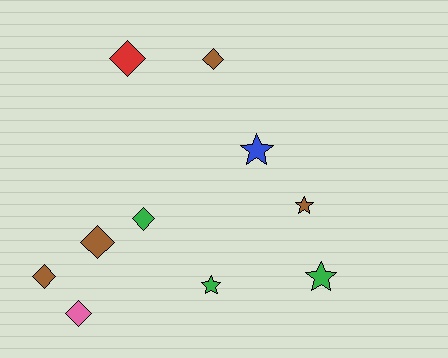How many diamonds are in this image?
There are 6 diamonds.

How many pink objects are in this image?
There is 1 pink object.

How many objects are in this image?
There are 10 objects.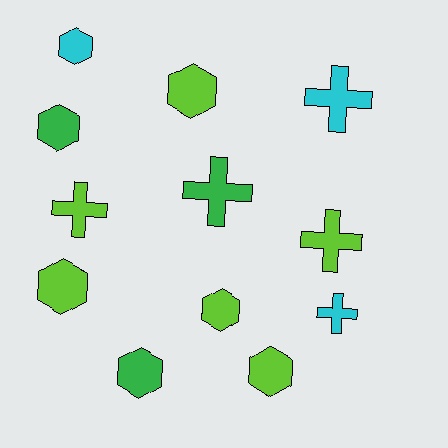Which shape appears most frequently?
Hexagon, with 7 objects.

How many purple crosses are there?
There are no purple crosses.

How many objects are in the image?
There are 12 objects.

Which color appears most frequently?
Lime, with 6 objects.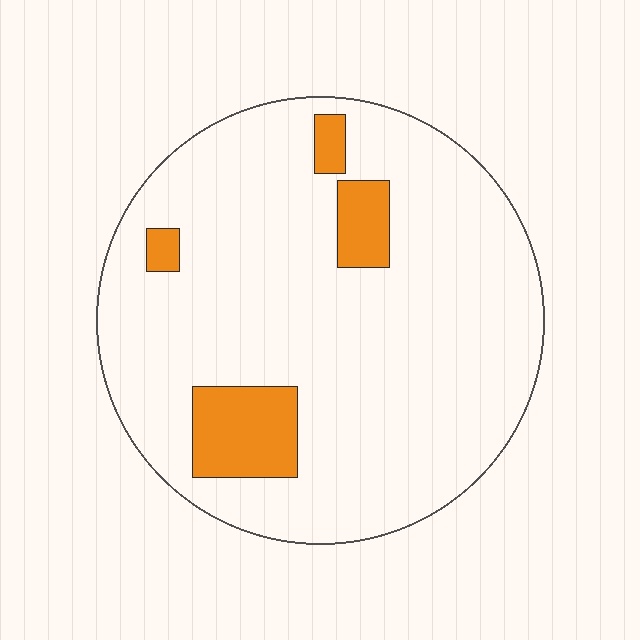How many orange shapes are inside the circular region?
4.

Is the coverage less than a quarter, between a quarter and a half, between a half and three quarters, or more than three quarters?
Less than a quarter.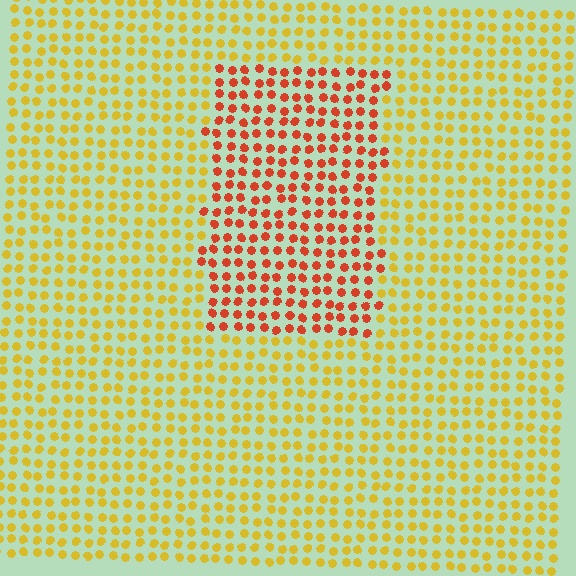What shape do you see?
I see a rectangle.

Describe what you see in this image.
The image is filled with small yellow elements in a uniform arrangement. A rectangle-shaped region is visible where the elements are tinted to a slightly different hue, forming a subtle color boundary.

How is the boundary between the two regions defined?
The boundary is defined purely by a slight shift in hue (about 42 degrees). Spacing, size, and orientation are identical on both sides.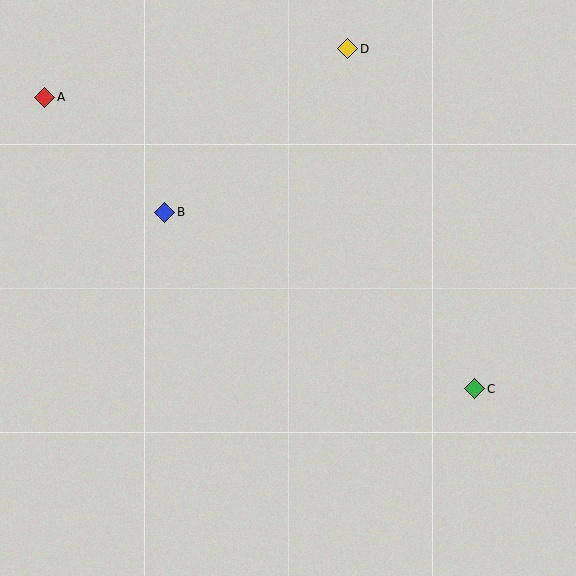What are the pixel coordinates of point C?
Point C is at (475, 389).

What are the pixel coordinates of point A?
Point A is at (45, 97).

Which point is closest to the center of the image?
Point B at (165, 212) is closest to the center.